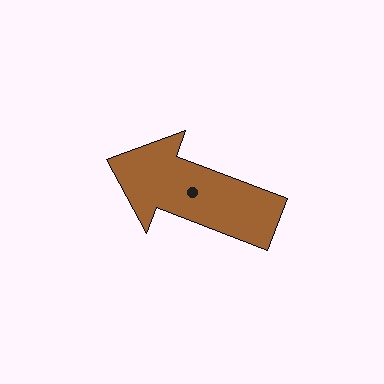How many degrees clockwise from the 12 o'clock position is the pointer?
Approximately 291 degrees.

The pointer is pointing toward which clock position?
Roughly 10 o'clock.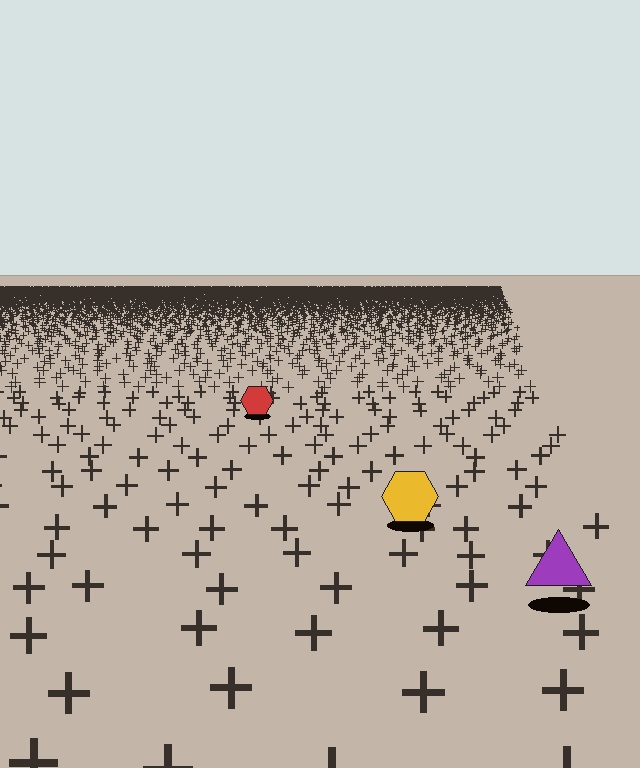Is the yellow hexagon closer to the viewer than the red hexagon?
Yes. The yellow hexagon is closer — you can tell from the texture gradient: the ground texture is coarser near it.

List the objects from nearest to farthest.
From nearest to farthest: the purple triangle, the yellow hexagon, the red hexagon.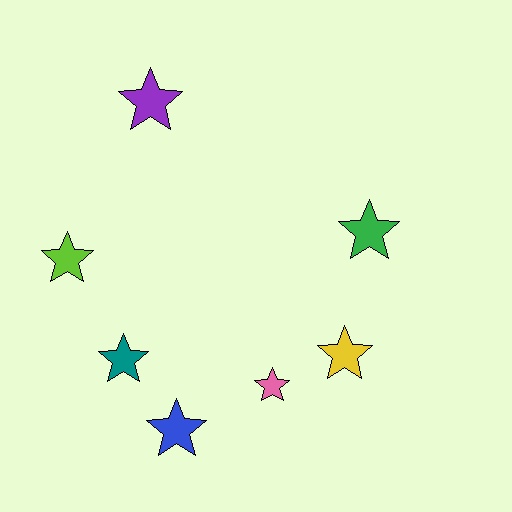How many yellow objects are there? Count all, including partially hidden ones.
There is 1 yellow object.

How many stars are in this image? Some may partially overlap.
There are 7 stars.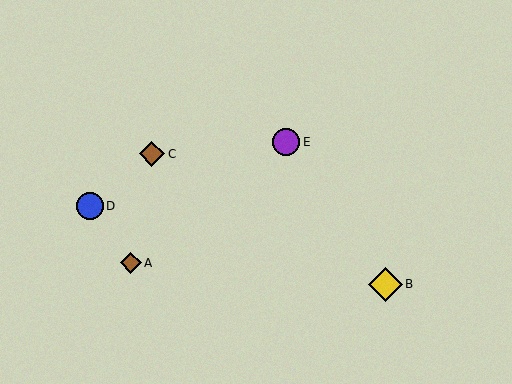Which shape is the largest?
The yellow diamond (labeled B) is the largest.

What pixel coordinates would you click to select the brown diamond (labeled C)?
Click at (152, 154) to select the brown diamond C.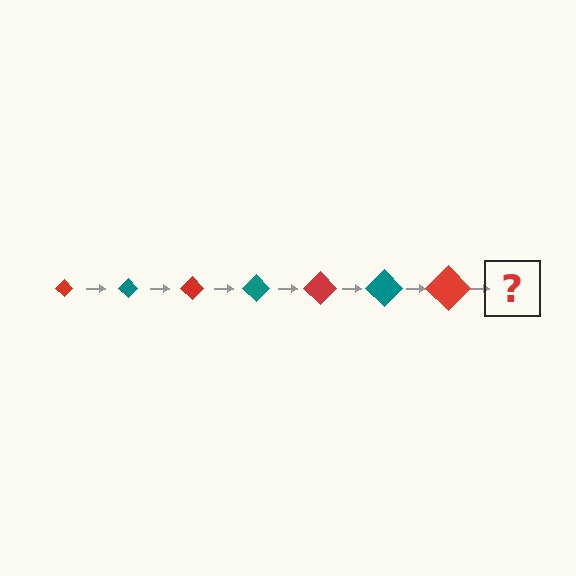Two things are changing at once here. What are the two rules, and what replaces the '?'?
The two rules are that the diamond grows larger each step and the color cycles through red and teal. The '?' should be a teal diamond, larger than the previous one.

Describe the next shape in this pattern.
It should be a teal diamond, larger than the previous one.